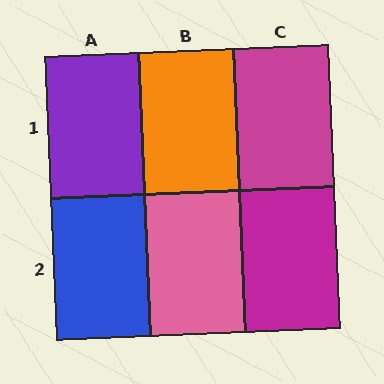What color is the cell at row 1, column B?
Orange.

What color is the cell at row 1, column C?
Magenta.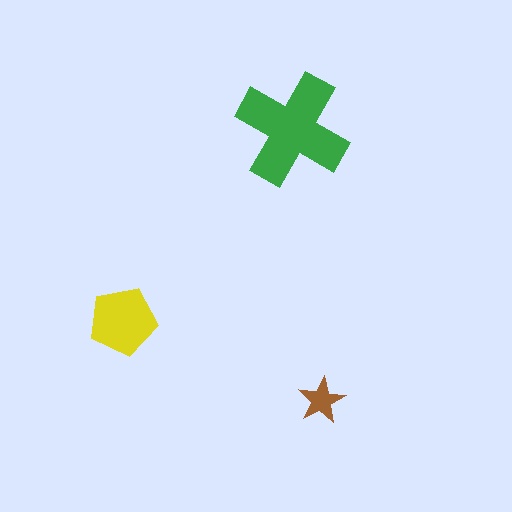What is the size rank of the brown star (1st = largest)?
3rd.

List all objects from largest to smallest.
The green cross, the yellow pentagon, the brown star.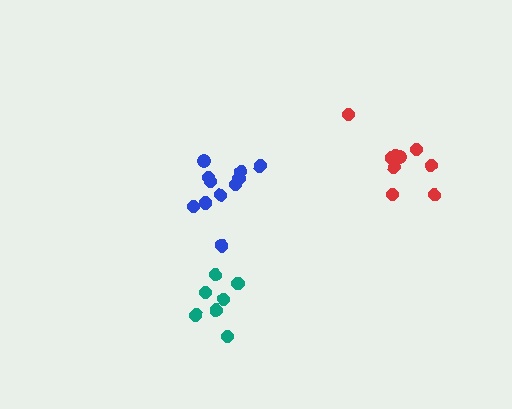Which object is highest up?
The red cluster is topmost.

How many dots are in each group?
Group 1: 11 dots, Group 2: 9 dots, Group 3: 7 dots (27 total).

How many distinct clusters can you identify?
There are 3 distinct clusters.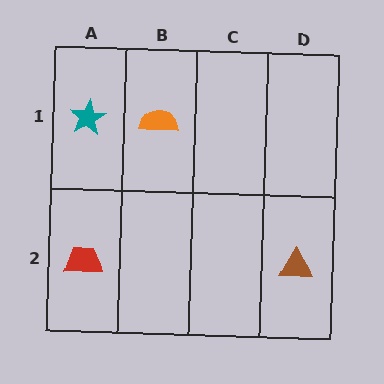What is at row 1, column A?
A teal star.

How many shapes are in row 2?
2 shapes.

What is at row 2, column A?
A red trapezoid.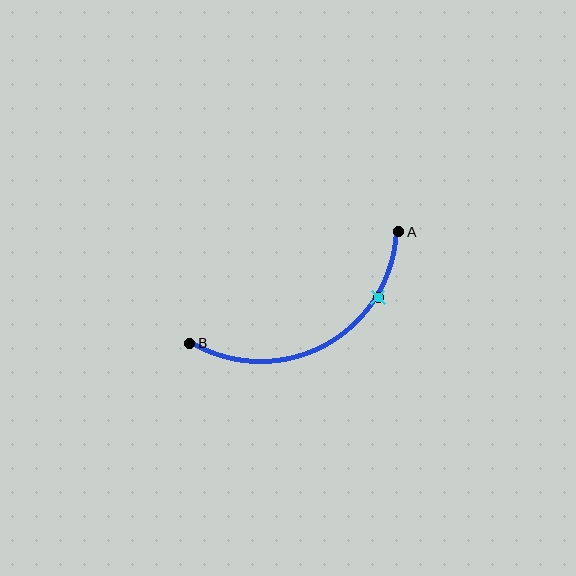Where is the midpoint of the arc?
The arc midpoint is the point on the curve farthest from the straight line joining A and B. It sits below that line.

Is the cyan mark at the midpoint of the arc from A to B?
No. The cyan mark lies on the arc but is closer to endpoint A. The arc midpoint would be at the point on the curve equidistant along the arc from both A and B.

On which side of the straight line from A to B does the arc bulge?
The arc bulges below the straight line connecting A and B.